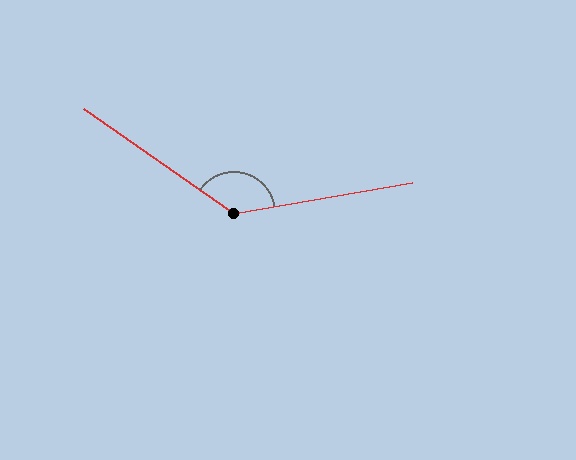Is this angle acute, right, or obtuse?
It is obtuse.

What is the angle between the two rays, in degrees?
Approximately 135 degrees.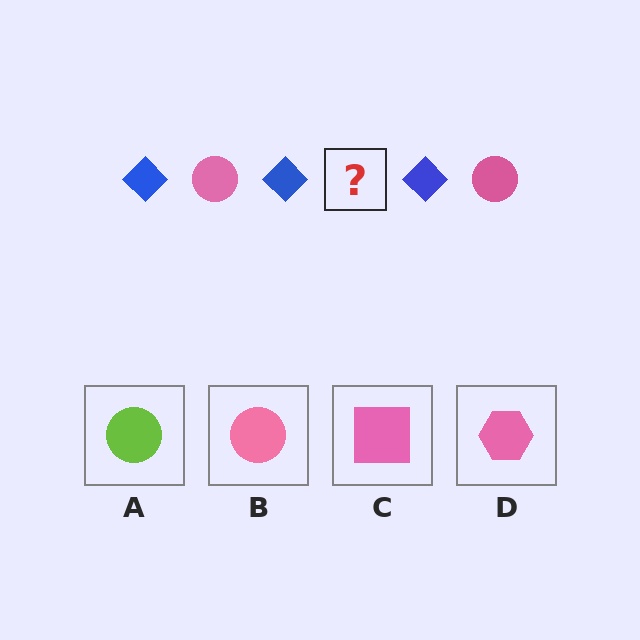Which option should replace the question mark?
Option B.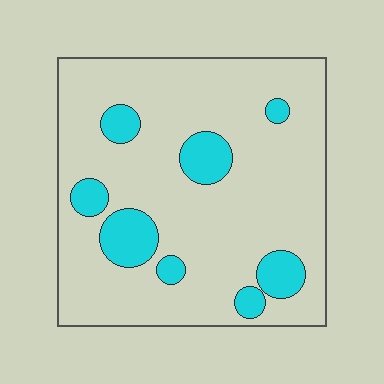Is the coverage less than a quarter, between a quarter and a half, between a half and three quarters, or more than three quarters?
Less than a quarter.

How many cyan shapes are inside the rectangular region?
8.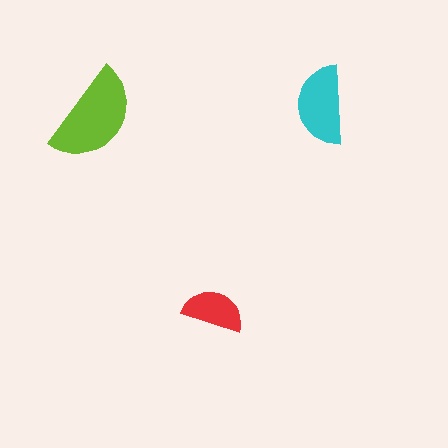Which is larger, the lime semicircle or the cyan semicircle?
The lime one.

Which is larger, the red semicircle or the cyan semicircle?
The cyan one.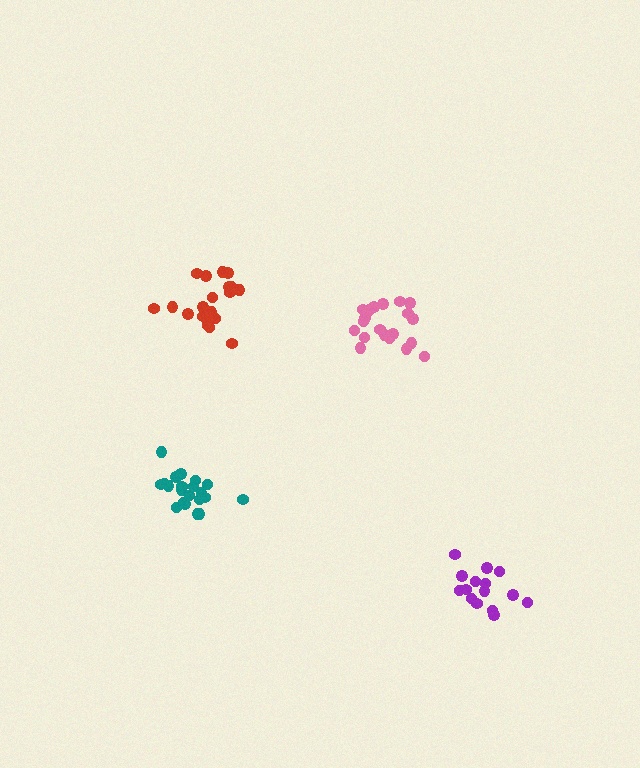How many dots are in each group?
Group 1: 21 dots, Group 2: 20 dots, Group 3: 21 dots, Group 4: 15 dots (77 total).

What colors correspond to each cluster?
The clusters are colored: pink, red, teal, purple.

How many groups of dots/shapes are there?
There are 4 groups.